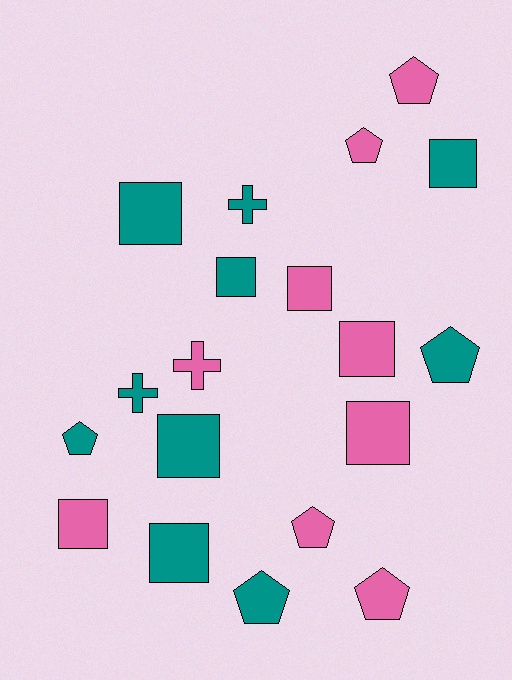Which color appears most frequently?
Teal, with 10 objects.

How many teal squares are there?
There are 5 teal squares.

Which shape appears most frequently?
Square, with 9 objects.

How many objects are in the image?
There are 19 objects.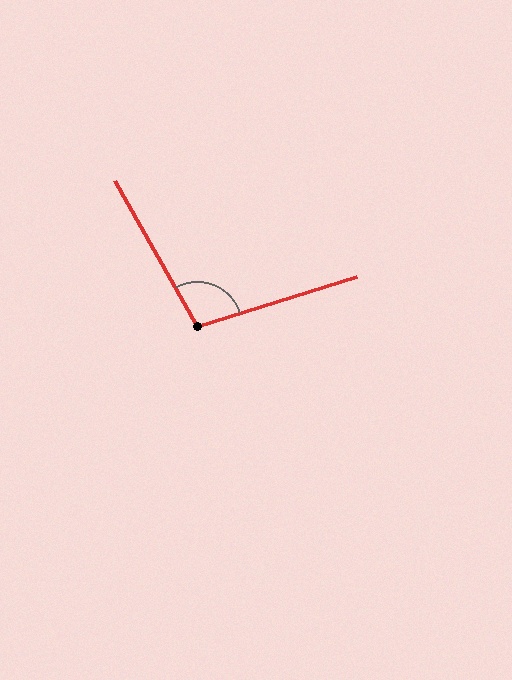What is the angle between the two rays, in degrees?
Approximately 102 degrees.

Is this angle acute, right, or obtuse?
It is obtuse.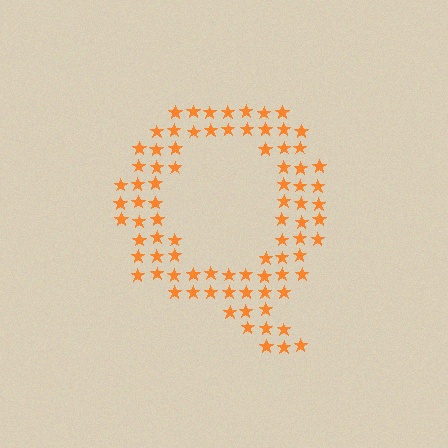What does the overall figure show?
The overall figure shows the letter Q.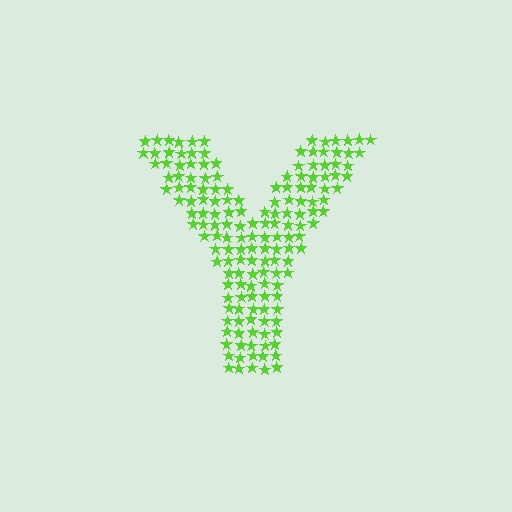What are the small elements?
The small elements are stars.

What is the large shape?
The large shape is the letter Y.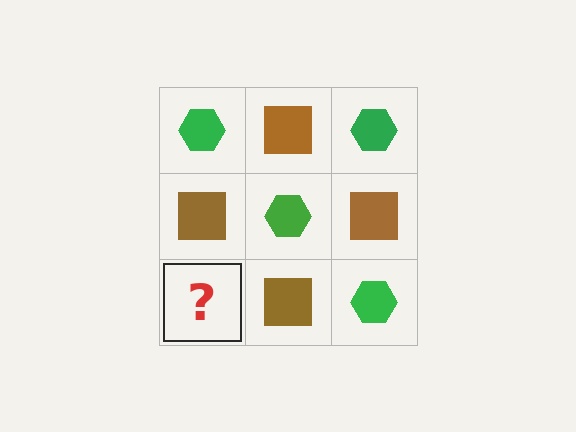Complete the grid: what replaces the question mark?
The question mark should be replaced with a green hexagon.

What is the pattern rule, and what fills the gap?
The rule is that it alternates green hexagon and brown square in a checkerboard pattern. The gap should be filled with a green hexagon.